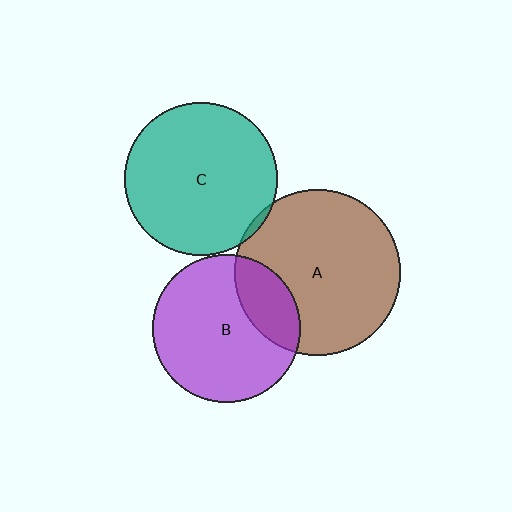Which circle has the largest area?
Circle A (brown).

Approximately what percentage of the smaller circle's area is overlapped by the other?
Approximately 25%.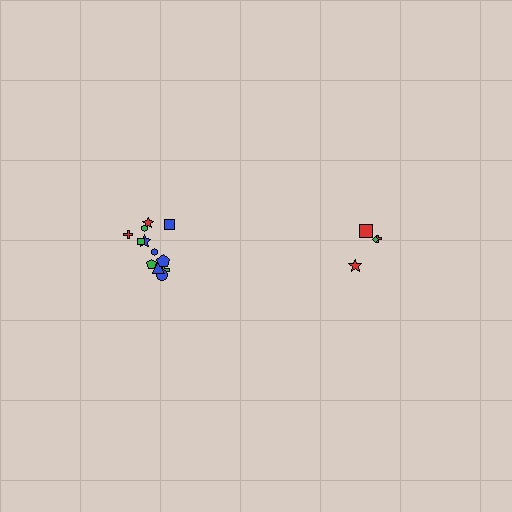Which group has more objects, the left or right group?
The left group.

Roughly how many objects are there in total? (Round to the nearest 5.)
Roughly 15 objects in total.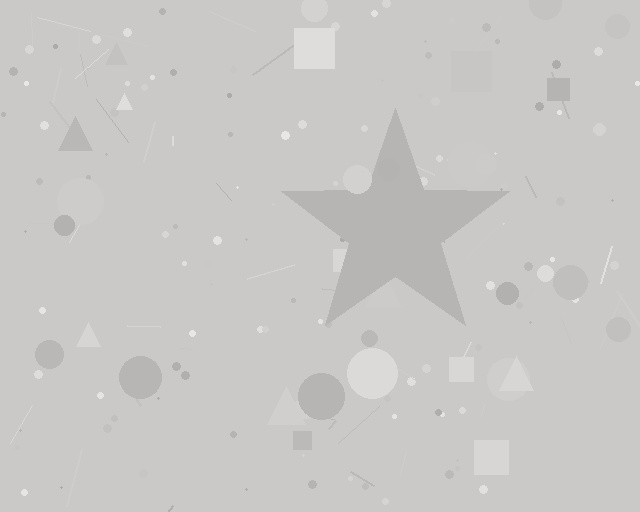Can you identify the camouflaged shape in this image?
The camouflaged shape is a star.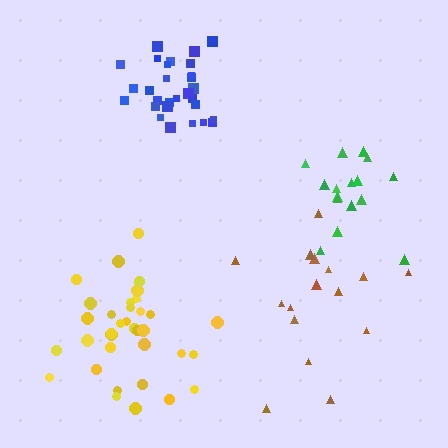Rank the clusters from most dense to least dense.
blue, yellow, green, brown.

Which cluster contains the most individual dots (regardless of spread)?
Yellow (35).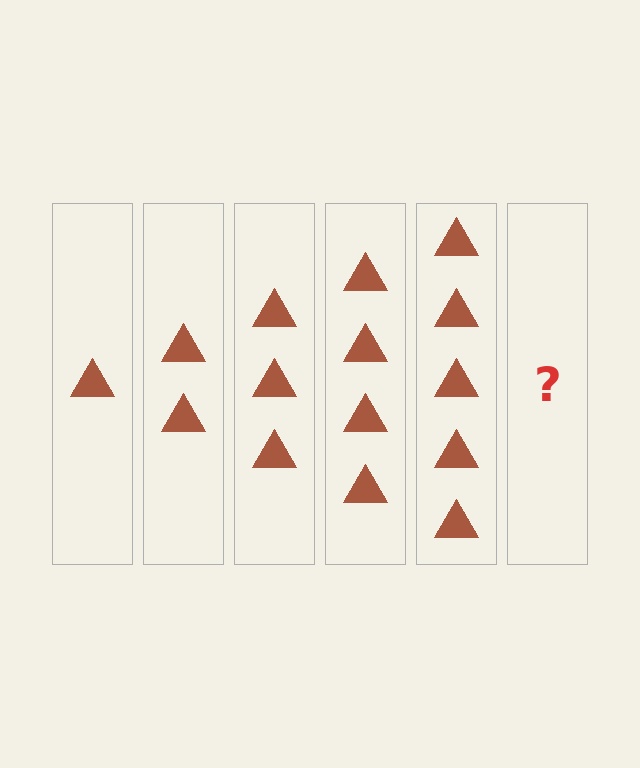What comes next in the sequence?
The next element should be 6 triangles.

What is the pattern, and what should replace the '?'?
The pattern is that each step adds one more triangle. The '?' should be 6 triangles.